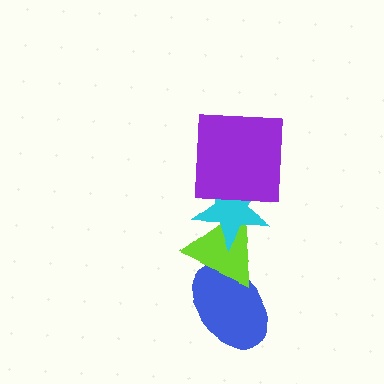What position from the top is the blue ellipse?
The blue ellipse is 4th from the top.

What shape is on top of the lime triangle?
The cyan star is on top of the lime triangle.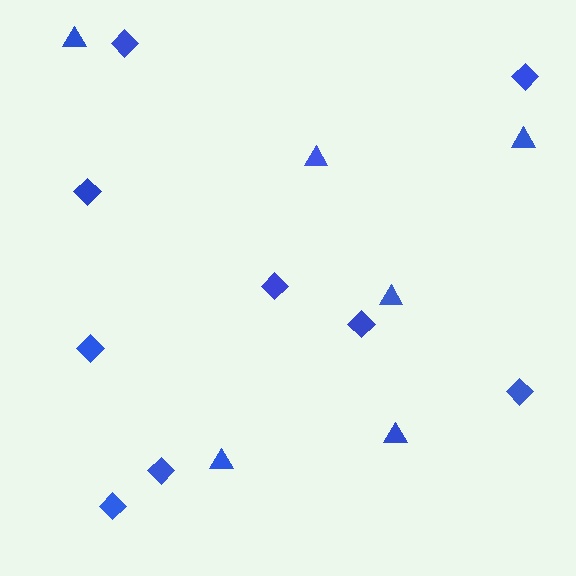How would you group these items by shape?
There are 2 groups: one group of triangles (6) and one group of diamonds (9).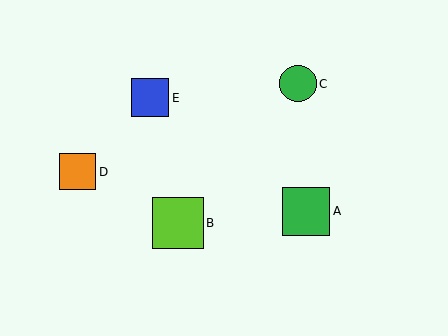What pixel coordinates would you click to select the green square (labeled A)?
Click at (306, 212) to select the green square A.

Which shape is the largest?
The lime square (labeled B) is the largest.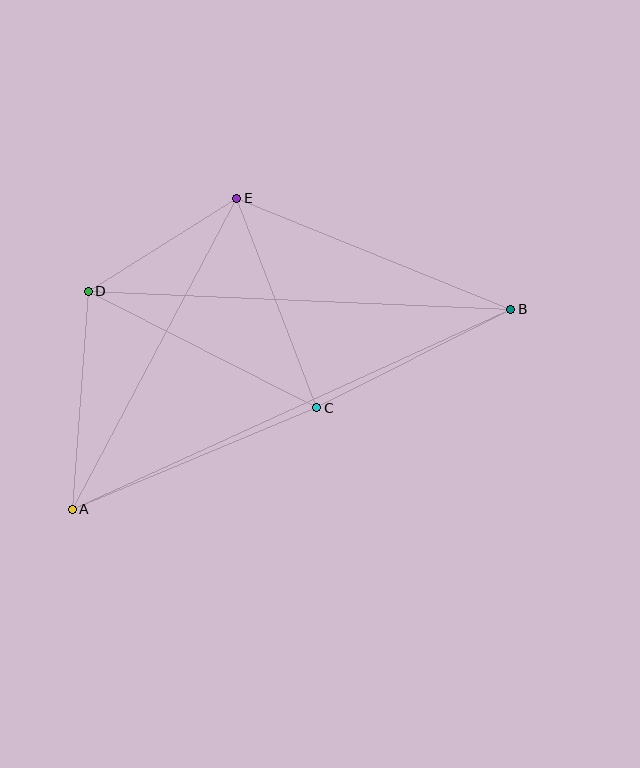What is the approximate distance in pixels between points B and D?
The distance between B and D is approximately 423 pixels.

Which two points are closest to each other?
Points D and E are closest to each other.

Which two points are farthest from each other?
Points A and B are farthest from each other.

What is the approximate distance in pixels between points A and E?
The distance between A and E is approximately 352 pixels.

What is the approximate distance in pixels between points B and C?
The distance between B and C is approximately 218 pixels.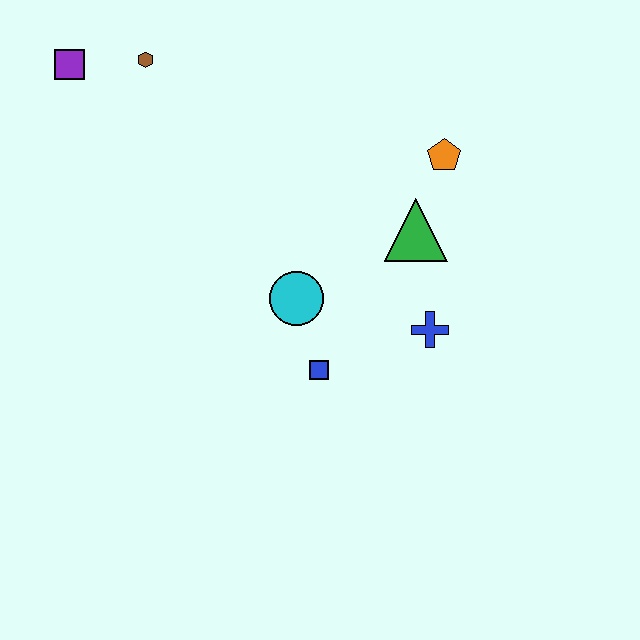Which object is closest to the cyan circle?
The blue square is closest to the cyan circle.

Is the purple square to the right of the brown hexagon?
No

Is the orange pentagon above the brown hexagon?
No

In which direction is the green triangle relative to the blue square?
The green triangle is above the blue square.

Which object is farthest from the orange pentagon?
The purple square is farthest from the orange pentagon.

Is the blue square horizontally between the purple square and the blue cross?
Yes